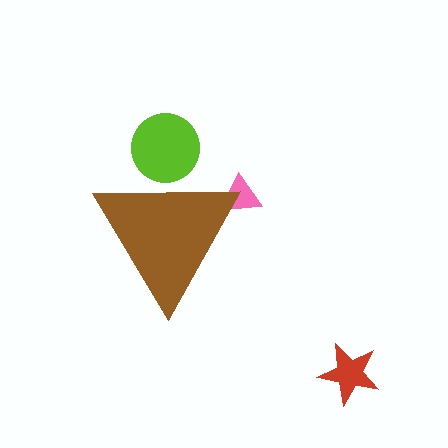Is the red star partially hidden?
No, the red star is fully visible.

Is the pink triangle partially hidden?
Yes, the pink triangle is partially hidden behind the brown triangle.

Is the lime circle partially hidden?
Yes, the lime circle is partially hidden behind the brown triangle.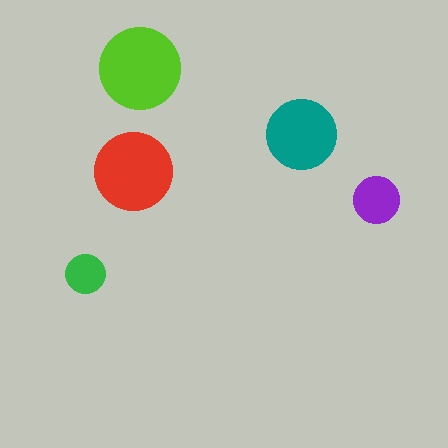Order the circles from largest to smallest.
the lime one, the red one, the teal one, the purple one, the green one.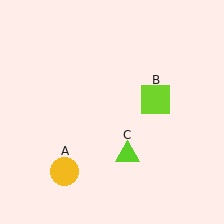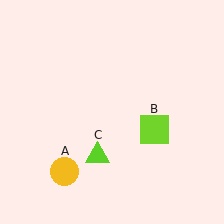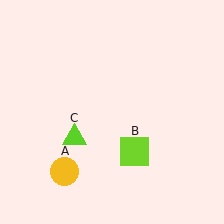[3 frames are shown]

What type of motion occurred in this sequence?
The lime square (object B), lime triangle (object C) rotated clockwise around the center of the scene.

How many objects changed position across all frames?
2 objects changed position: lime square (object B), lime triangle (object C).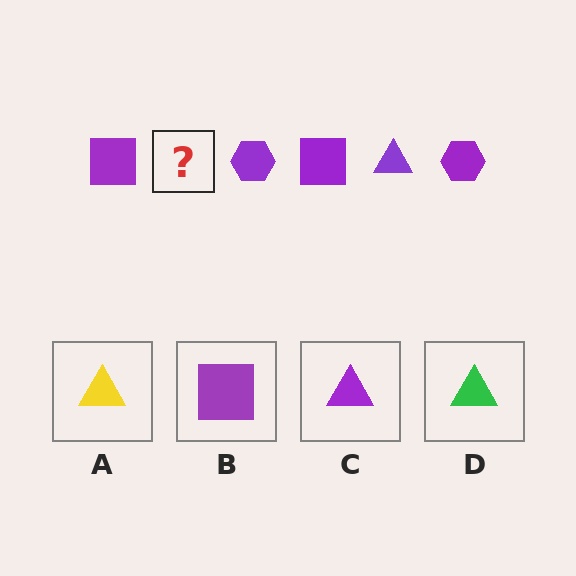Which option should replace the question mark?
Option C.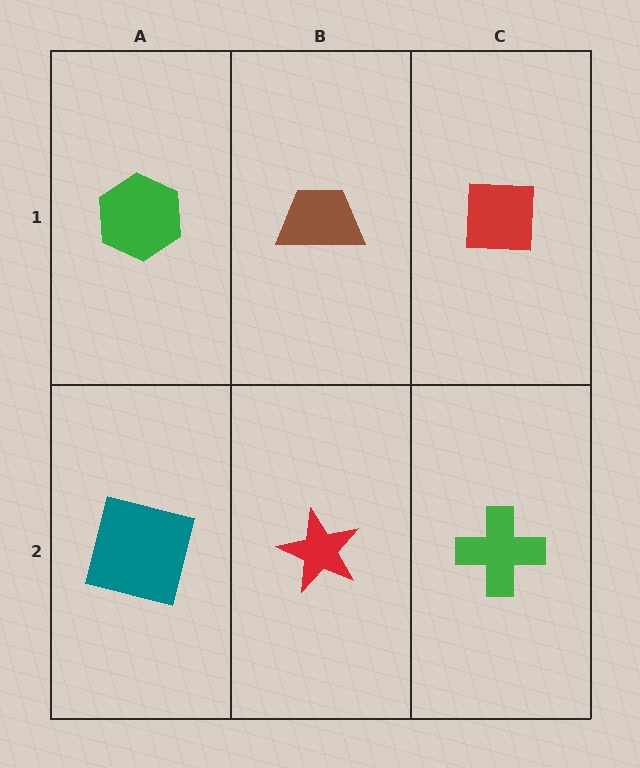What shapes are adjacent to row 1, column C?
A green cross (row 2, column C), a brown trapezoid (row 1, column B).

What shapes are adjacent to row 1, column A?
A teal square (row 2, column A), a brown trapezoid (row 1, column B).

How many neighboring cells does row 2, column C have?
2.